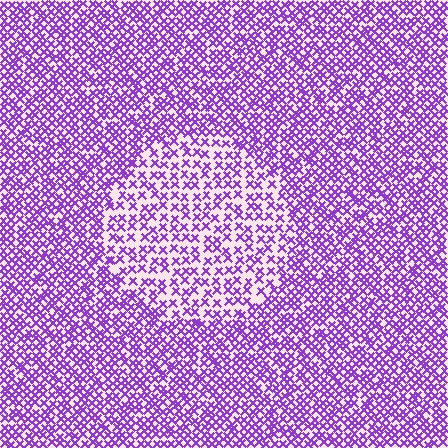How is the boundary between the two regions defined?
The boundary is defined by a change in element density (approximately 1.8x ratio). All elements are the same color, size, and shape.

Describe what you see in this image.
The image contains small purple elements arranged at two different densities. A circle-shaped region is visible where the elements are less densely packed than the surrounding area.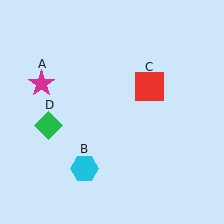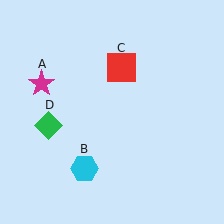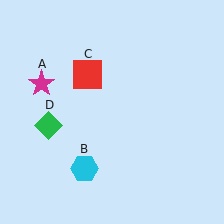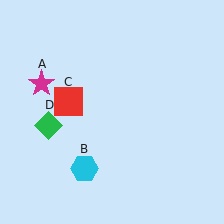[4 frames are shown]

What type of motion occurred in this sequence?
The red square (object C) rotated counterclockwise around the center of the scene.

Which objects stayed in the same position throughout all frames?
Magenta star (object A) and cyan hexagon (object B) and green diamond (object D) remained stationary.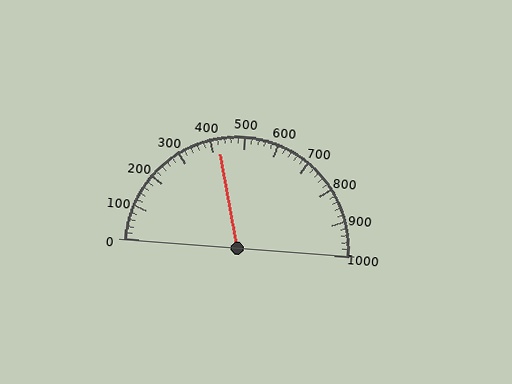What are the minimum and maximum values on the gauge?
The gauge ranges from 0 to 1000.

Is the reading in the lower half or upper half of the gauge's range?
The reading is in the lower half of the range (0 to 1000).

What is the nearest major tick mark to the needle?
The nearest major tick mark is 400.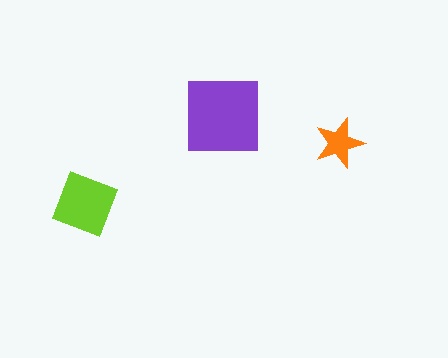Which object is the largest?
The purple square.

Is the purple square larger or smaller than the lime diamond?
Larger.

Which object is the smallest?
The orange star.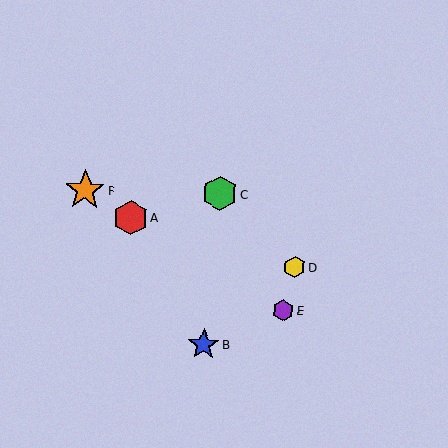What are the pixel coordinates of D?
Object D is at (295, 267).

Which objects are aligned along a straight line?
Objects A, E, F are aligned along a straight line.